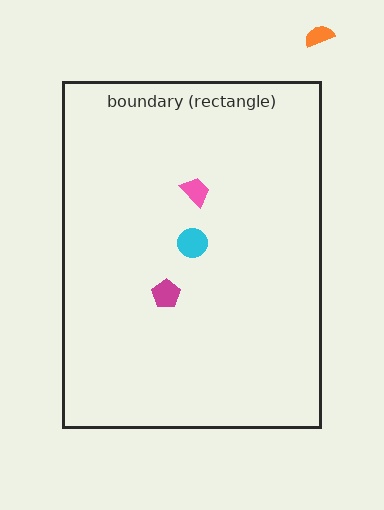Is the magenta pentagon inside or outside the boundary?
Inside.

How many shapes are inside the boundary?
3 inside, 1 outside.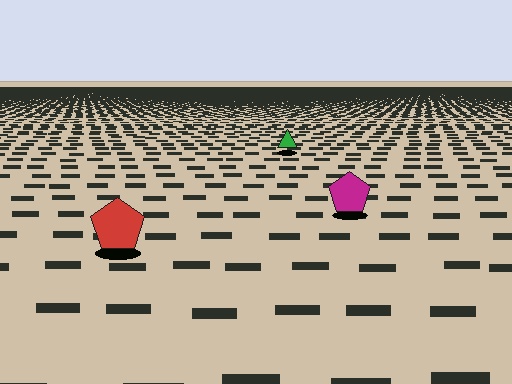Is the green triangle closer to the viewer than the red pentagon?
No. The red pentagon is closer — you can tell from the texture gradient: the ground texture is coarser near it.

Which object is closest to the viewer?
The red pentagon is closest. The texture marks near it are larger and more spread out.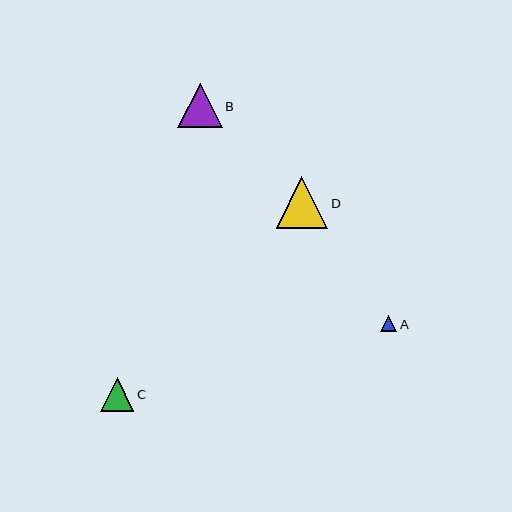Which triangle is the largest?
Triangle D is the largest with a size of approximately 51 pixels.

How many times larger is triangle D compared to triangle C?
Triangle D is approximately 1.5 times the size of triangle C.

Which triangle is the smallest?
Triangle A is the smallest with a size of approximately 16 pixels.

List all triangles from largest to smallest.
From largest to smallest: D, B, C, A.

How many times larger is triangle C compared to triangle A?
Triangle C is approximately 2.1 times the size of triangle A.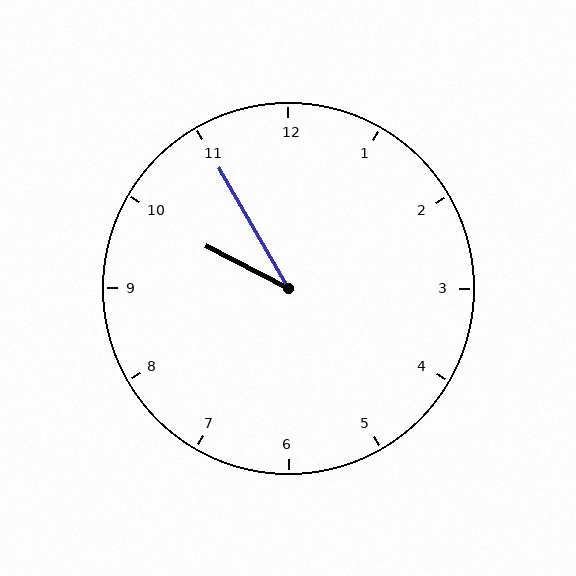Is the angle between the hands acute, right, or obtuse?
It is acute.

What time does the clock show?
9:55.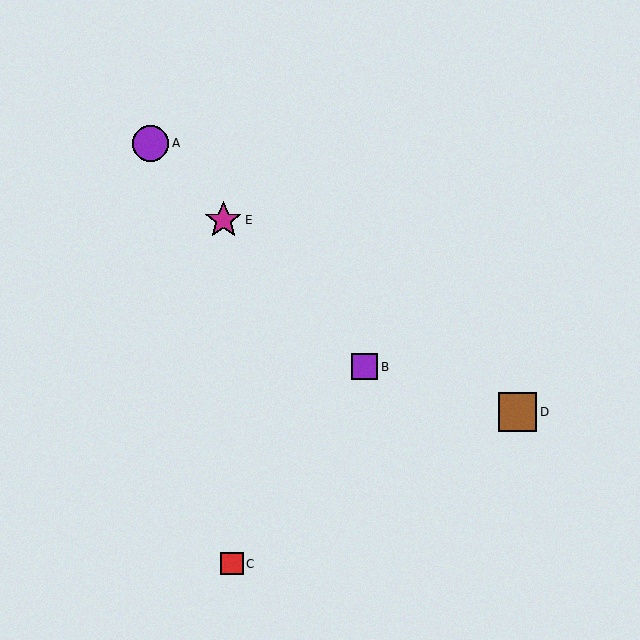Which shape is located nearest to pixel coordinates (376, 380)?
The purple square (labeled B) at (364, 367) is nearest to that location.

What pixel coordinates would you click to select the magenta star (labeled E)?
Click at (223, 220) to select the magenta star E.